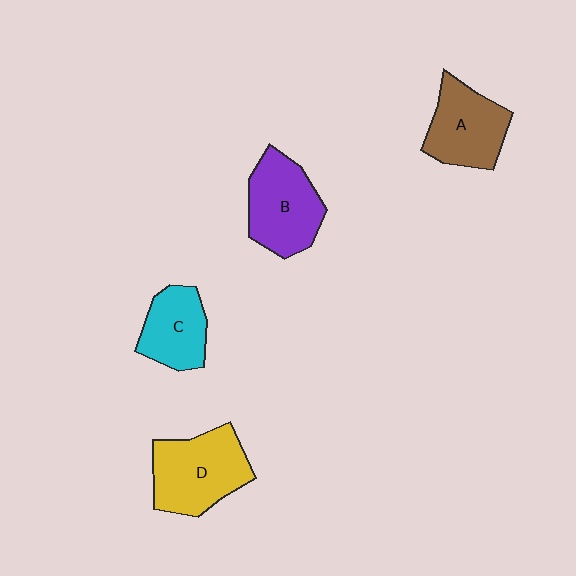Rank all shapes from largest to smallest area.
From largest to smallest: D (yellow), B (purple), A (brown), C (cyan).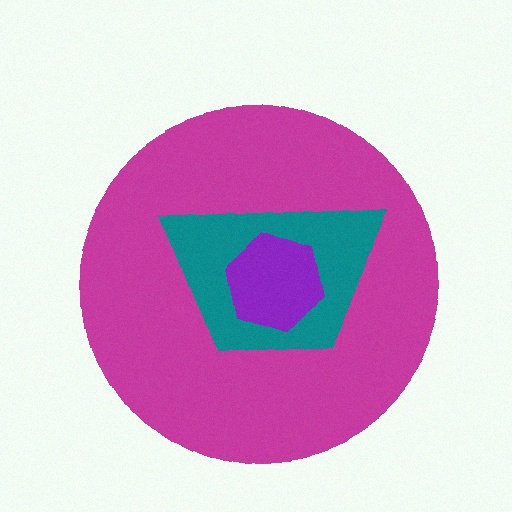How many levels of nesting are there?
3.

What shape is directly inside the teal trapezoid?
The purple hexagon.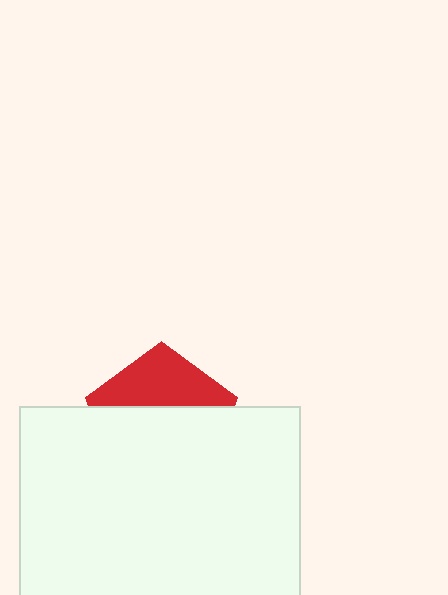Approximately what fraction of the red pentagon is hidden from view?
Roughly 64% of the red pentagon is hidden behind the white rectangle.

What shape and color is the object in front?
The object in front is a white rectangle.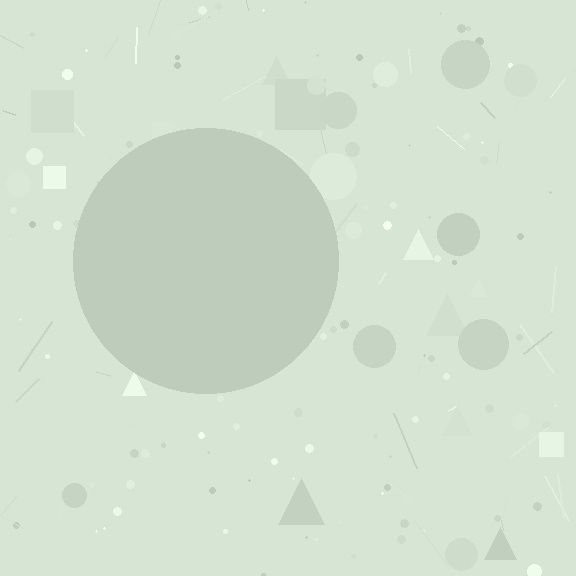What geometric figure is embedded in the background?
A circle is embedded in the background.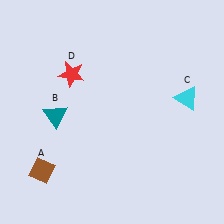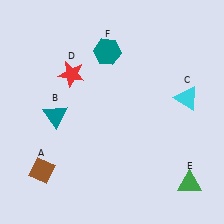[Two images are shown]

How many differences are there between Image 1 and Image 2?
There are 2 differences between the two images.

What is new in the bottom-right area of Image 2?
A green triangle (E) was added in the bottom-right area of Image 2.